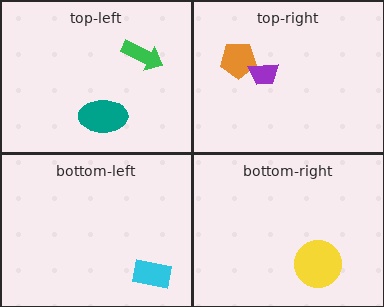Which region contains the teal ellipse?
The top-left region.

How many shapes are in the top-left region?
2.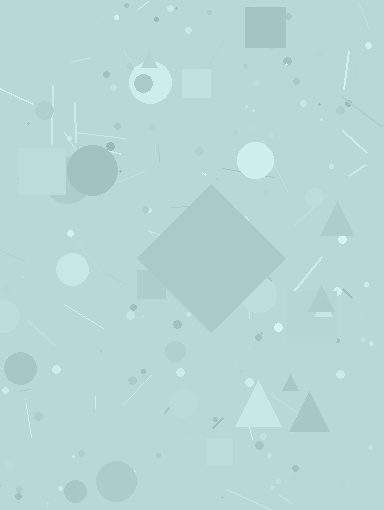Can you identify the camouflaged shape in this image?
The camouflaged shape is a diamond.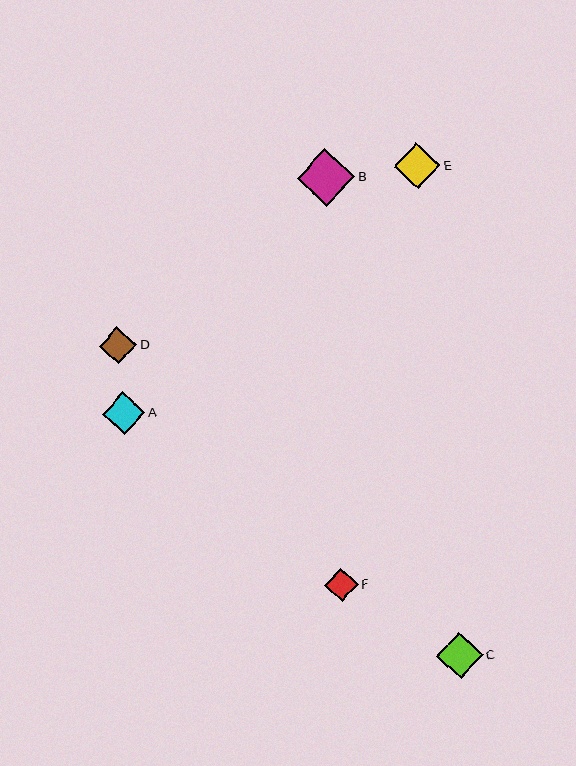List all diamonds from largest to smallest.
From largest to smallest: B, C, E, A, D, F.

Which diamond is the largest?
Diamond B is the largest with a size of approximately 58 pixels.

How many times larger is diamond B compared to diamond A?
Diamond B is approximately 1.3 times the size of diamond A.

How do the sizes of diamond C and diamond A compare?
Diamond C and diamond A are approximately the same size.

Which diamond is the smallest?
Diamond F is the smallest with a size of approximately 34 pixels.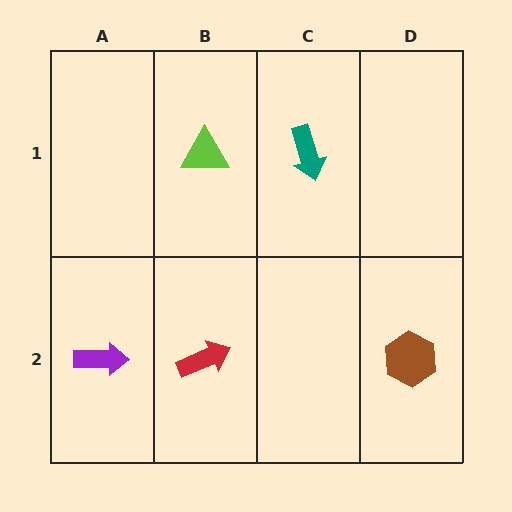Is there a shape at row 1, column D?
No, that cell is empty.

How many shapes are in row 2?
3 shapes.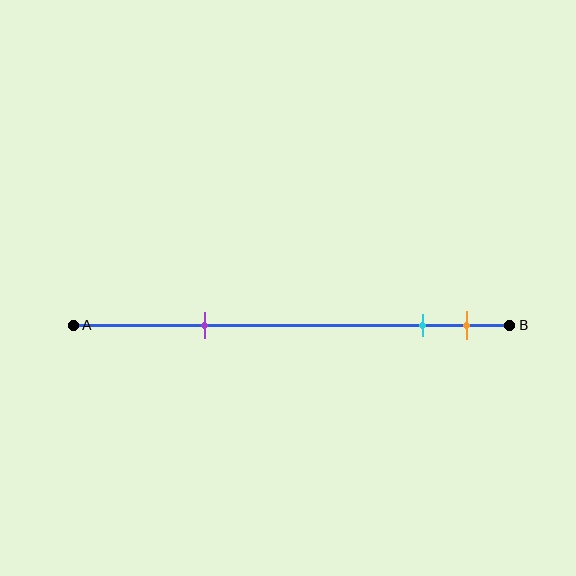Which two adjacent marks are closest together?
The cyan and orange marks are the closest adjacent pair.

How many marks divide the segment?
There are 3 marks dividing the segment.